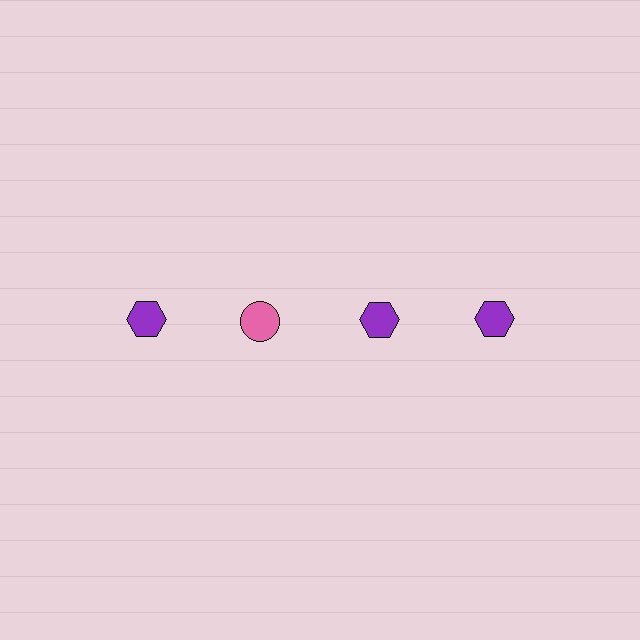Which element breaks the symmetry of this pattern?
The pink circle in the top row, second from left column breaks the symmetry. All other shapes are purple hexagons.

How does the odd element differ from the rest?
It differs in both color (pink instead of purple) and shape (circle instead of hexagon).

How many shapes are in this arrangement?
There are 4 shapes arranged in a grid pattern.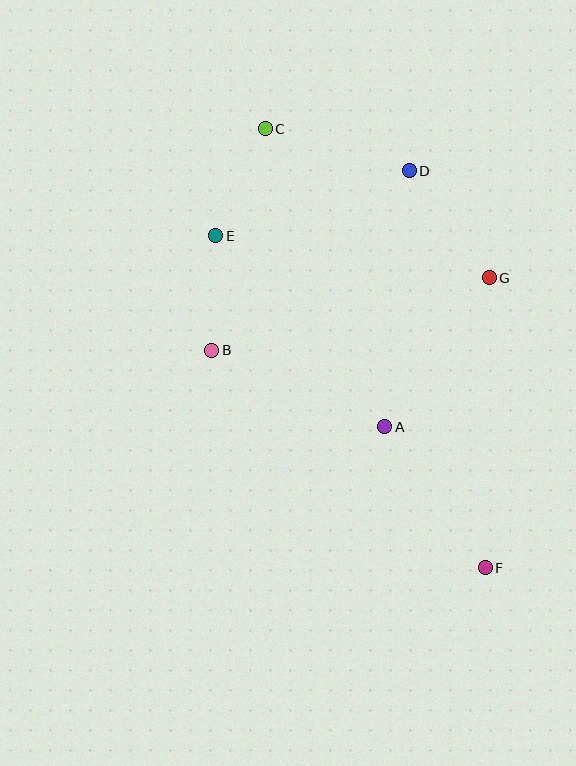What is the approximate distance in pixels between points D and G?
The distance between D and G is approximately 133 pixels.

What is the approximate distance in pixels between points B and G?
The distance between B and G is approximately 287 pixels.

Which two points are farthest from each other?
Points C and F are farthest from each other.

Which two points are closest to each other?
Points B and E are closest to each other.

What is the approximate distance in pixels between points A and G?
The distance between A and G is approximately 182 pixels.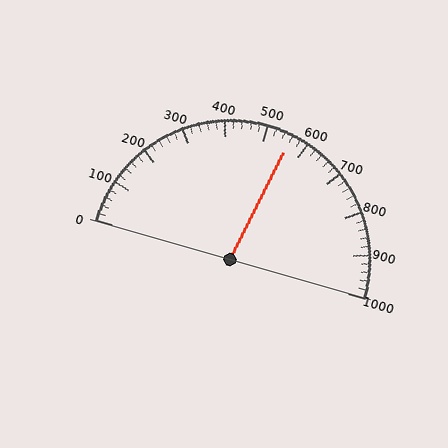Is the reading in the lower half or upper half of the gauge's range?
The reading is in the upper half of the range (0 to 1000).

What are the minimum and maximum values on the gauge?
The gauge ranges from 0 to 1000.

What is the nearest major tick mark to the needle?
The nearest major tick mark is 600.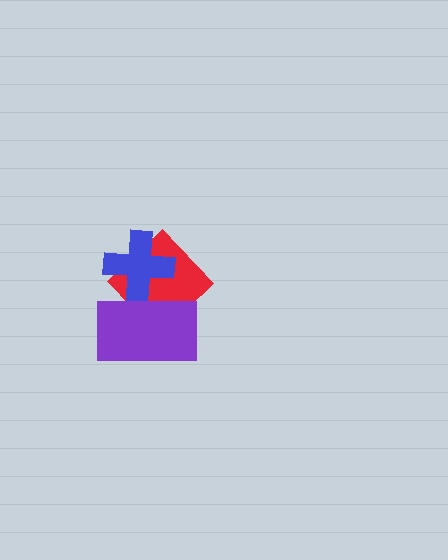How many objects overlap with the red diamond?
2 objects overlap with the red diamond.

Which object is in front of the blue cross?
The purple rectangle is in front of the blue cross.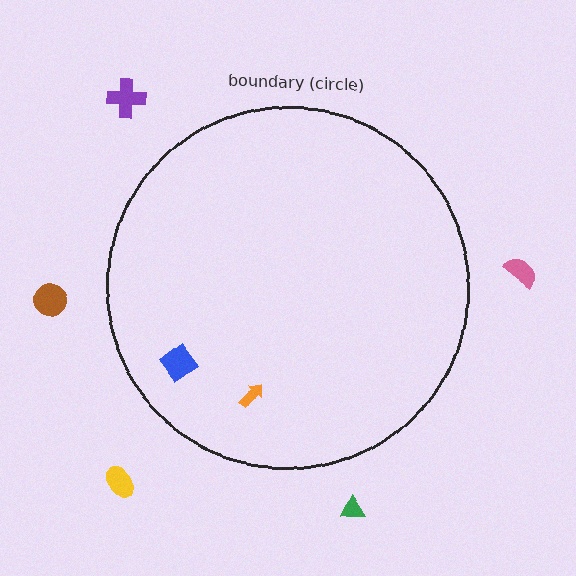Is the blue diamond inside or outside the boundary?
Inside.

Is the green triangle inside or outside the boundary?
Outside.